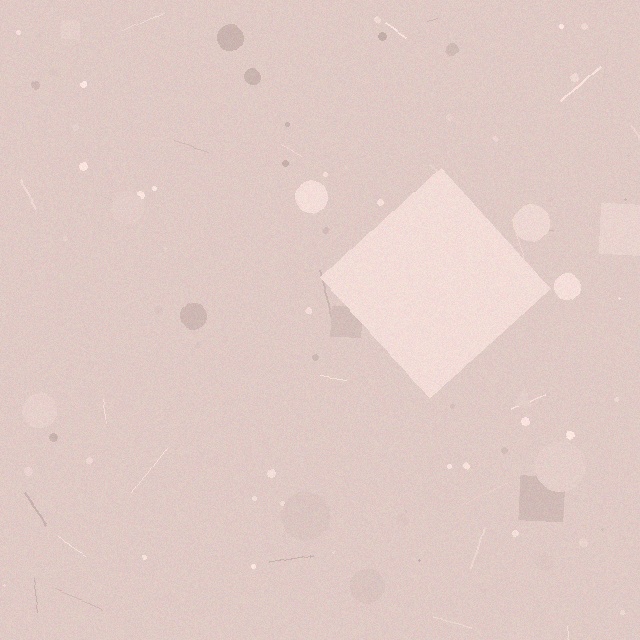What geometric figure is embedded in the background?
A diamond is embedded in the background.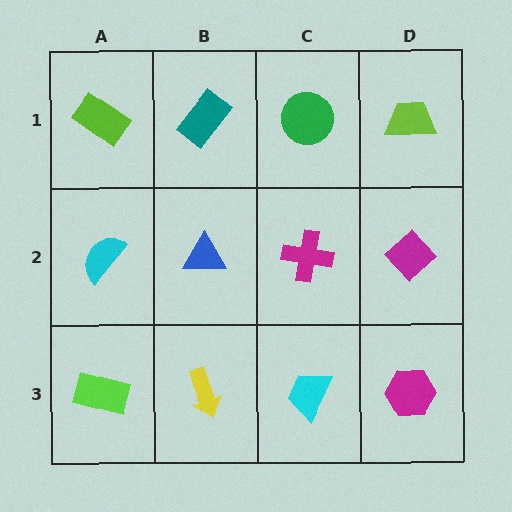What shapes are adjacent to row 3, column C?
A magenta cross (row 2, column C), a yellow arrow (row 3, column B), a magenta hexagon (row 3, column D).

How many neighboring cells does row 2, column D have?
3.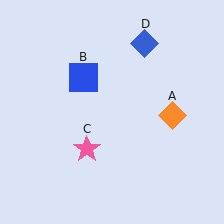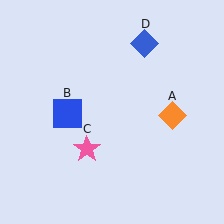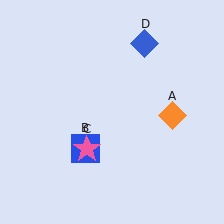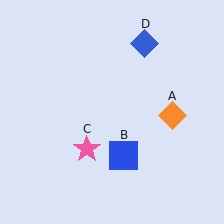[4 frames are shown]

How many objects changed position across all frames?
1 object changed position: blue square (object B).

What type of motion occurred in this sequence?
The blue square (object B) rotated counterclockwise around the center of the scene.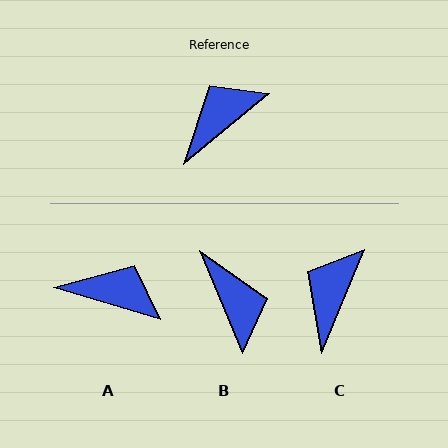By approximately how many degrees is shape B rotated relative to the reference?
Approximately 107 degrees clockwise.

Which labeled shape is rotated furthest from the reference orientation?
B, about 107 degrees away.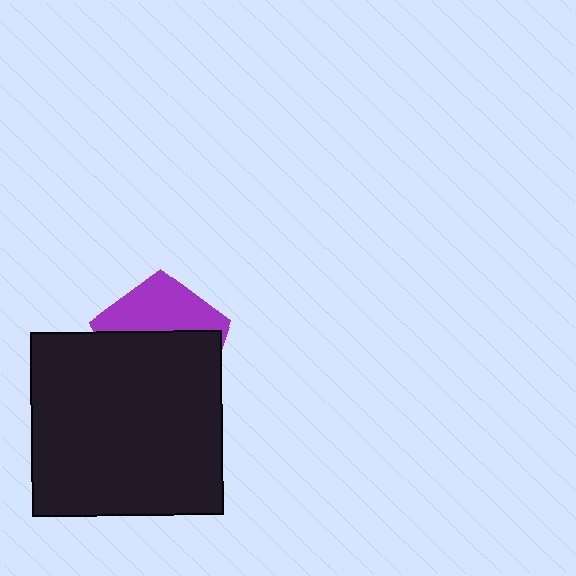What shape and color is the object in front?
The object in front is a black rectangle.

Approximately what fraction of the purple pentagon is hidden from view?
Roughly 61% of the purple pentagon is hidden behind the black rectangle.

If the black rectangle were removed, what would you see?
You would see the complete purple pentagon.